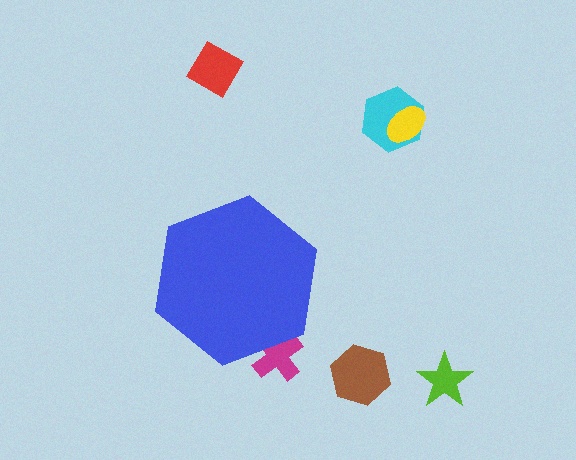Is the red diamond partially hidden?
No, the red diamond is fully visible.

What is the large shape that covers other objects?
A blue hexagon.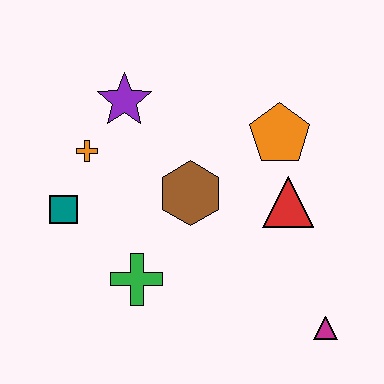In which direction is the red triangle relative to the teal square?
The red triangle is to the right of the teal square.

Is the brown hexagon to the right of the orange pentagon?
No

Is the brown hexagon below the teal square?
No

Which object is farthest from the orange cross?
The magenta triangle is farthest from the orange cross.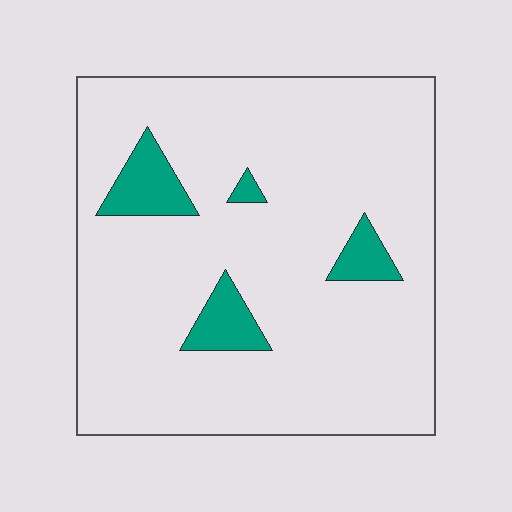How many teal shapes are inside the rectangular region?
4.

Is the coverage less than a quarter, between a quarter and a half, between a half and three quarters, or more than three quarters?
Less than a quarter.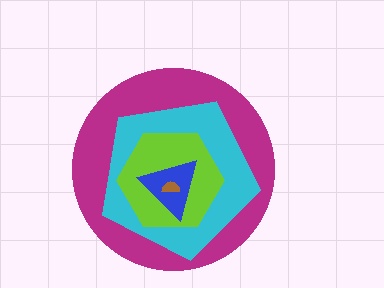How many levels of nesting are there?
5.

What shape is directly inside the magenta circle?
The cyan pentagon.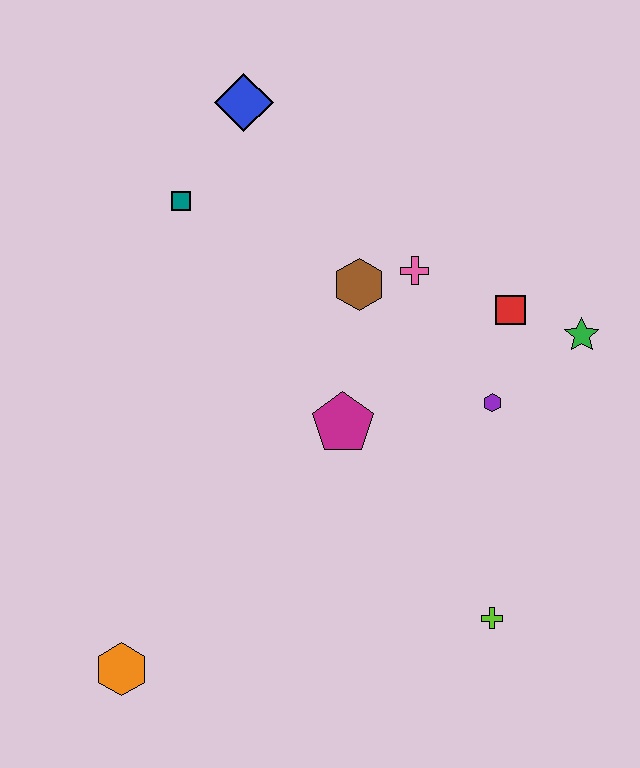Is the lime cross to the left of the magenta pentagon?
No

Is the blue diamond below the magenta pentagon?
No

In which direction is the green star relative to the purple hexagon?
The green star is to the right of the purple hexagon.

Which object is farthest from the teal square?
The lime cross is farthest from the teal square.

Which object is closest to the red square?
The green star is closest to the red square.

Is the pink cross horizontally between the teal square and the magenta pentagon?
No